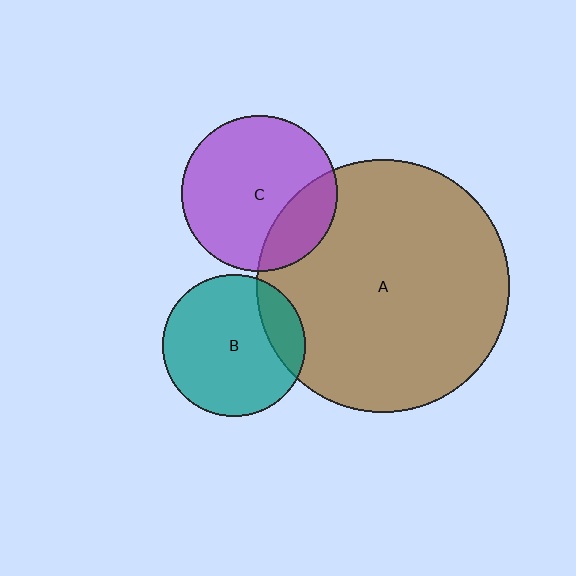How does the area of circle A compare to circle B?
Approximately 3.1 times.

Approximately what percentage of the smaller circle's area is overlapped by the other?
Approximately 15%.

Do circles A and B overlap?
Yes.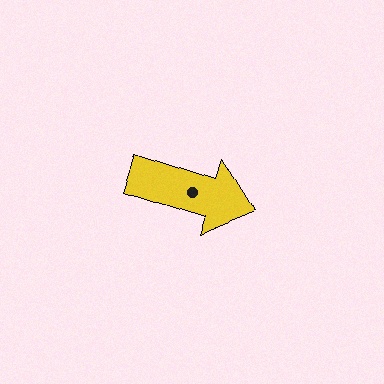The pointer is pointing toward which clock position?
Roughly 4 o'clock.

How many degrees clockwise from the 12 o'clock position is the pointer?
Approximately 108 degrees.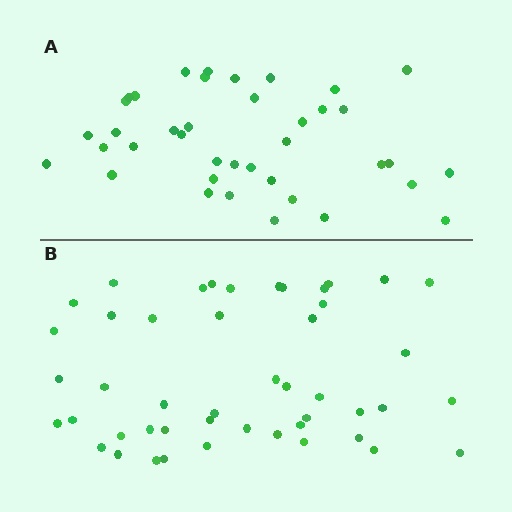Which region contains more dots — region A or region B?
Region B (the bottom region) has more dots.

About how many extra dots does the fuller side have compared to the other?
Region B has roughly 8 or so more dots than region A.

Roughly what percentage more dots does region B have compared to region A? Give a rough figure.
About 20% more.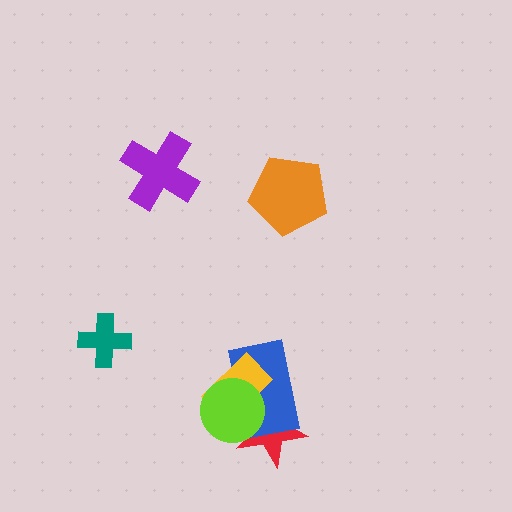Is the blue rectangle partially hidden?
Yes, it is partially covered by another shape.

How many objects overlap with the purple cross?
0 objects overlap with the purple cross.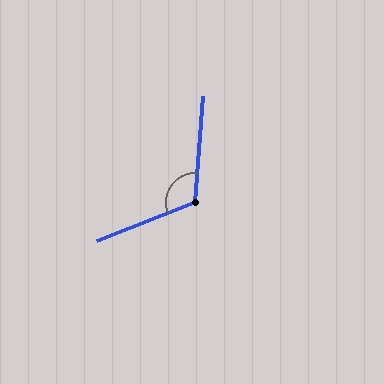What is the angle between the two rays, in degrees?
Approximately 116 degrees.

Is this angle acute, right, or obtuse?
It is obtuse.